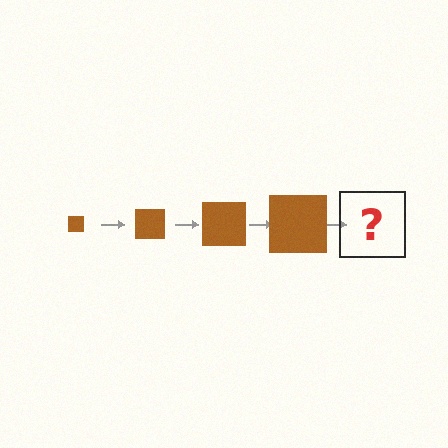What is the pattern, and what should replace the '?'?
The pattern is that the square gets progressively larger each step. The '?' should be a brown square, larger than the previous one.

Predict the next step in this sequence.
The next step is a brown square, larger than the previous one.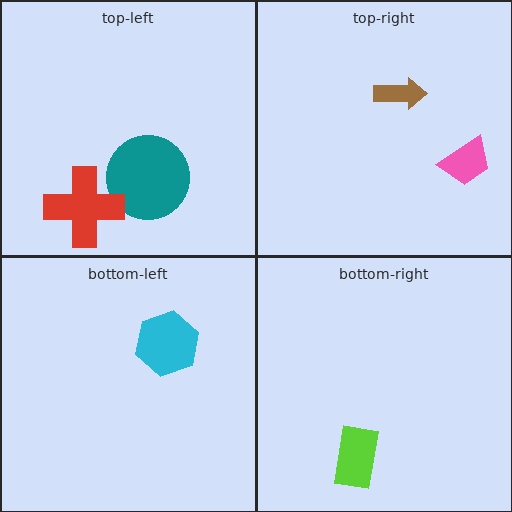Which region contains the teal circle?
The top-left region.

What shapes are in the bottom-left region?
The cyan hexagon.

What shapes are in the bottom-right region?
The lime rectangle.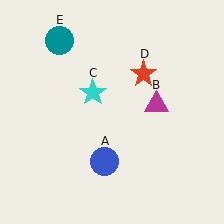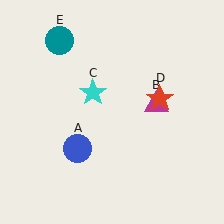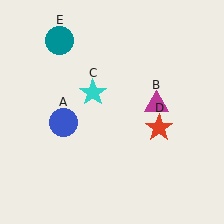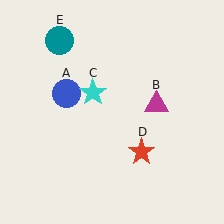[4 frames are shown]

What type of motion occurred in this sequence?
The blue circle (object A), red star (object D) rotated clockwise around the center of the scene.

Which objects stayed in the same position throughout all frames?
Magenta triangle (object B) and cyan star (object C) and teal circle (object E) remained stationary.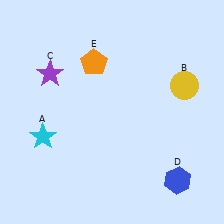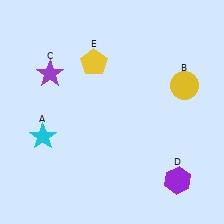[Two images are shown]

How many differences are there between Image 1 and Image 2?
There are 2 differences between the two images.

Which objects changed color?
D changed from blue to purple. E changed from orange to yellow.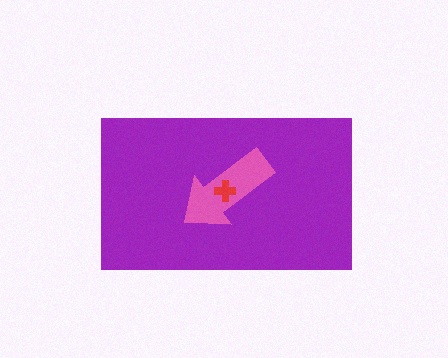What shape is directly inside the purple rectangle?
The pink arrow.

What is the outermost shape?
The purple rectangle.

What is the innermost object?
The red cross.